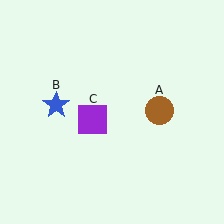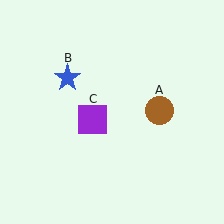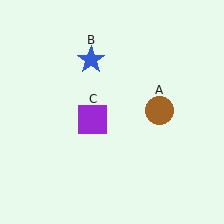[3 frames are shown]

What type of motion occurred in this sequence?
The blue star (object B) rotated clockwise around the center of the scene.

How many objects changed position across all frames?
1 object changed position: blue star (object B).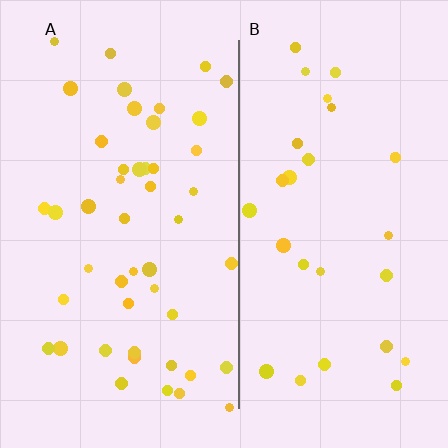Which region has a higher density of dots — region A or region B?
A (the left).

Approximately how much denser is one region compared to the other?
Approximately 1.7× — region A over region B.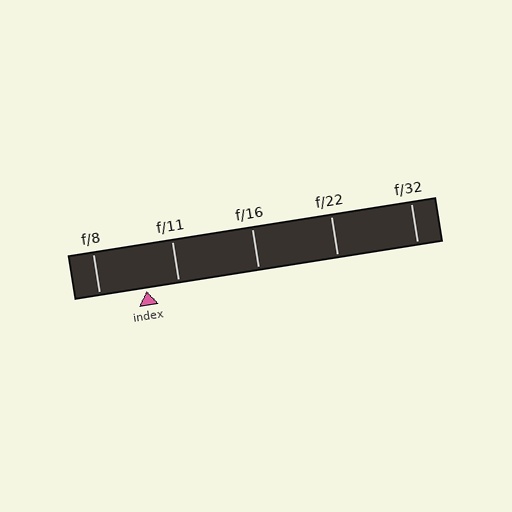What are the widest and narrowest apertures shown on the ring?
The widest aperture shown is f/8 and the narrowest is f/32.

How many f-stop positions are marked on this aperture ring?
There are 5 f-stop positions marked.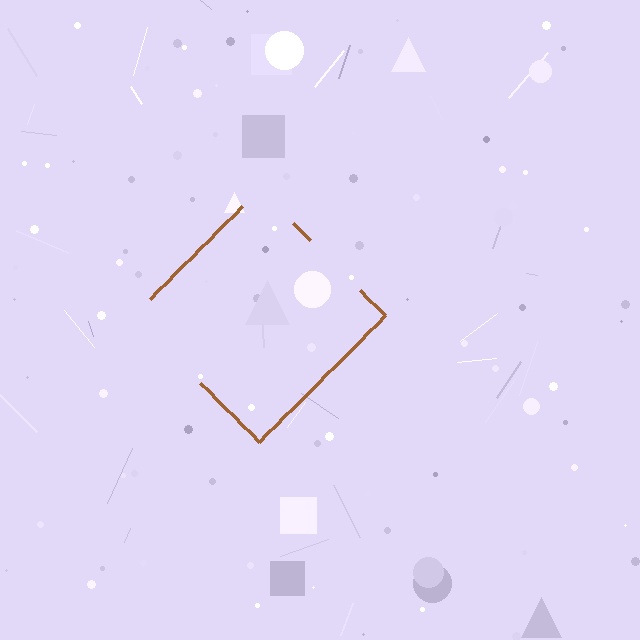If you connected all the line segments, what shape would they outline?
They would outline a diamond.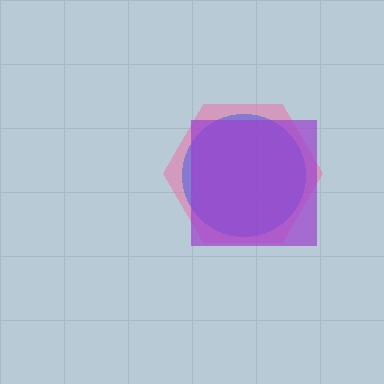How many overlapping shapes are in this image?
There are 3 overlapping shapes in the image.